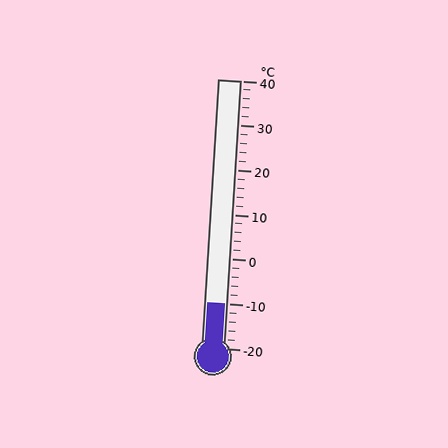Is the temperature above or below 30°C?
The temperature is below 30°C.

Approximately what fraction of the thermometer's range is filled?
The thermometer is filled to approximately 15% of its range.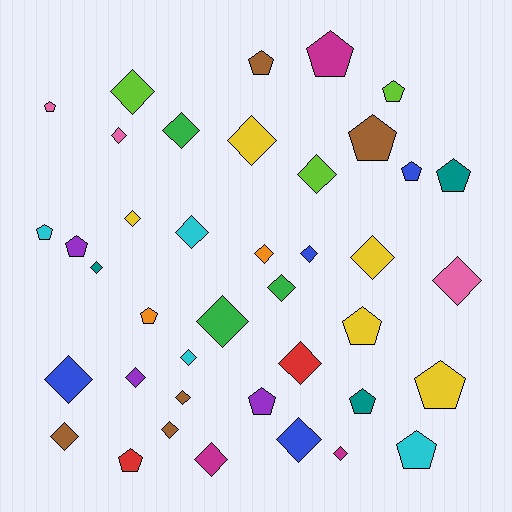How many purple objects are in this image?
There are 3 purple objects.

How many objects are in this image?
There are 40 objects.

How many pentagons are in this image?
There are 16 pentagons.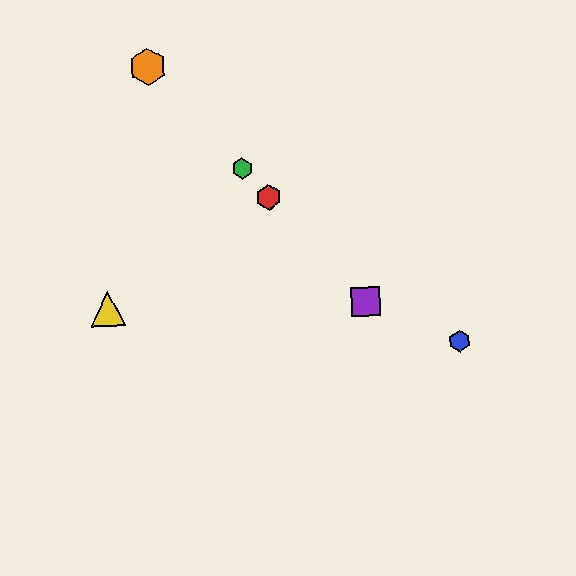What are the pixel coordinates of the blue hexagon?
The blue hexagon is at (460, 341).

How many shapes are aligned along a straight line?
4 shapes (the red hexagon, the green hexagon, the purple square, the orange hexagon) are aligned along a straight line.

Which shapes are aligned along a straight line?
The red hexagon, the green hexagon, the purple square, the orange hexagon are aligned along a straight line.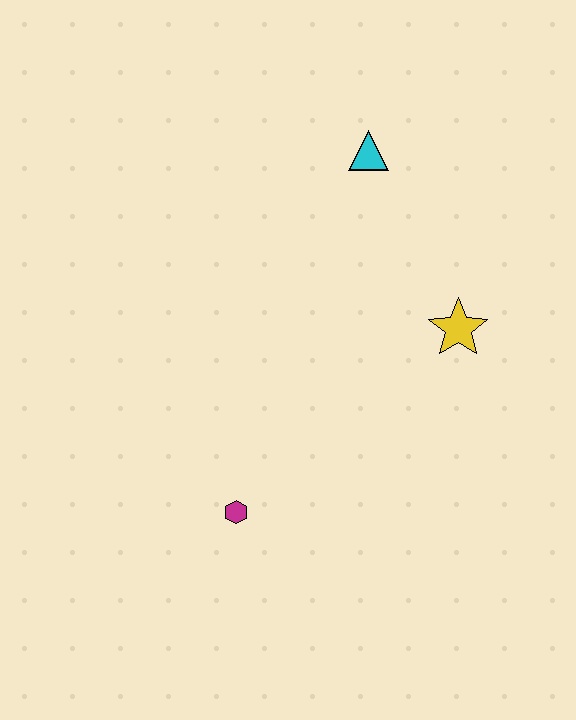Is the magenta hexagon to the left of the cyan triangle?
Yes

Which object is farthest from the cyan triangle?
The magenta hexagon is farthest from the cyan triangle.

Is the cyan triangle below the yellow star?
No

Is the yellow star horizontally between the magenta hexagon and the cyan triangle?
No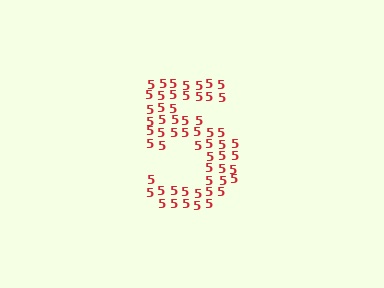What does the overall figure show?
The overall figure shows the digit 5.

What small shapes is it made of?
It is made of small digit 5's.